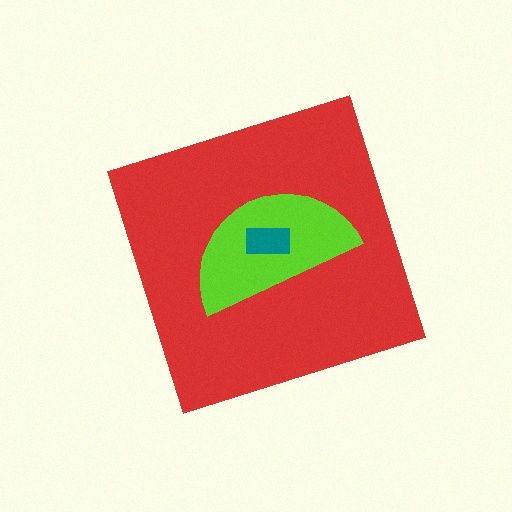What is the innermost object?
The teal rectangle.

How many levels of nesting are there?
3.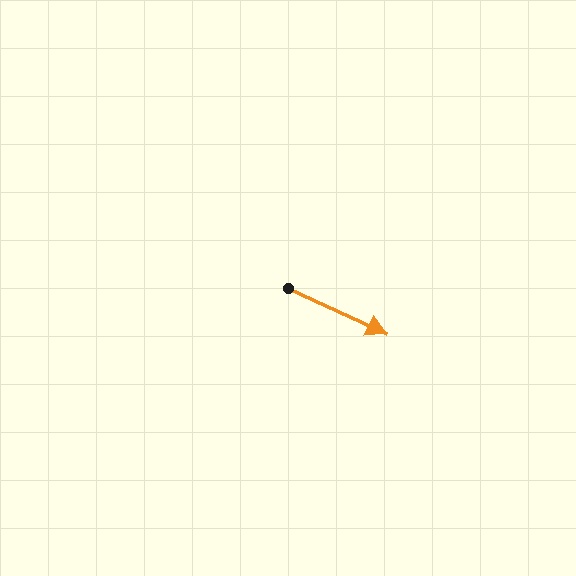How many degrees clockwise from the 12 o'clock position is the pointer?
Approximately 115 degrees.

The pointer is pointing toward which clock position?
Roughly 4 o'clock.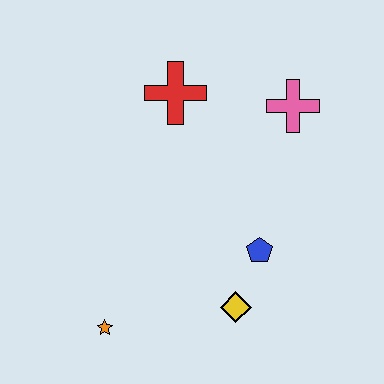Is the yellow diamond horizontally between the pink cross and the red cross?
Yes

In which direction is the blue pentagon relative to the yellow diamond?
The blue pentagon is above the yellow diamond.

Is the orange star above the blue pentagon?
No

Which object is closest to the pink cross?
The red cross is closest to the pink cross.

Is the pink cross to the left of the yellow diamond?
No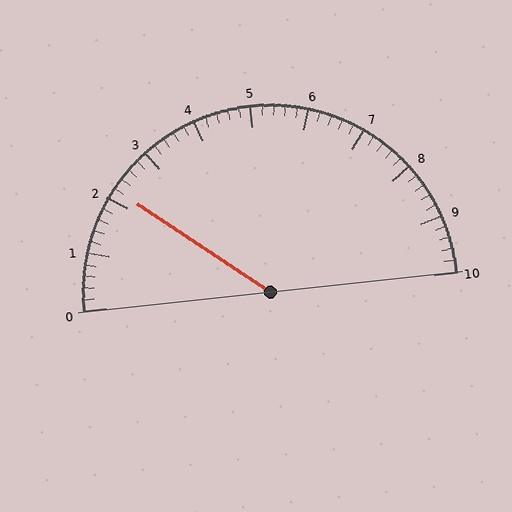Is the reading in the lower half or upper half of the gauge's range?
The reading is in the lower half of the range (0 to 10).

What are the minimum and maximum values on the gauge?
The gauge ranges from 0 to 10.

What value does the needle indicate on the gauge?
The needle indicates approximately 2.2.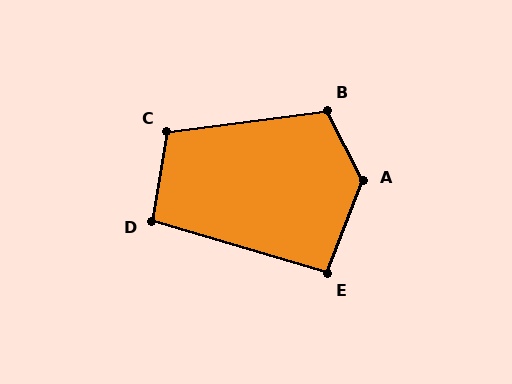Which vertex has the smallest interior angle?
E, at approximately 95 degrees.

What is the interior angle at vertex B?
Approximately 110 degrees (obtuse).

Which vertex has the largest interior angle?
A, at approximately 131 degrees.